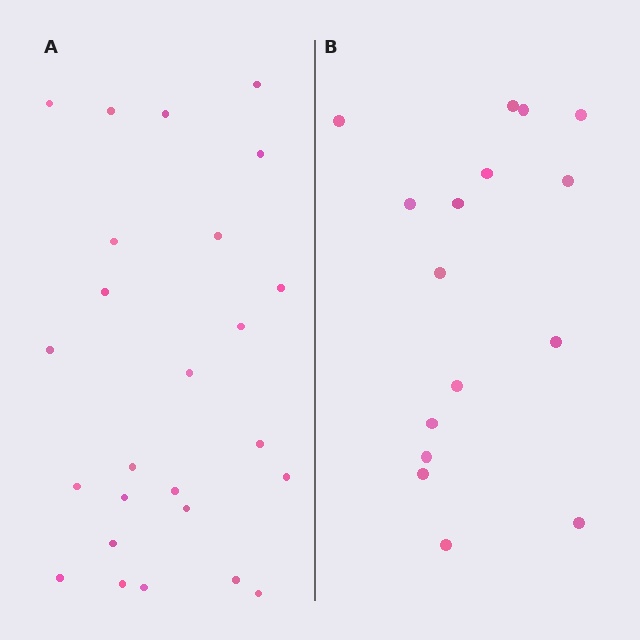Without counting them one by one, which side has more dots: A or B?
Region A (the left region) has more dots.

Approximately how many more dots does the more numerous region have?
Region A has roughly 8 or so more dots than region B.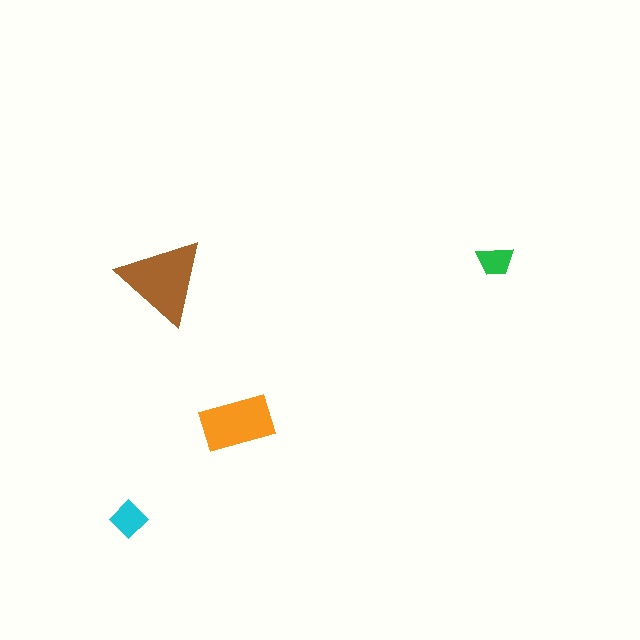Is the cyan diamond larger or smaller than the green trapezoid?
Larger.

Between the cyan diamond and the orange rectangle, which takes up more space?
The orange rectangle.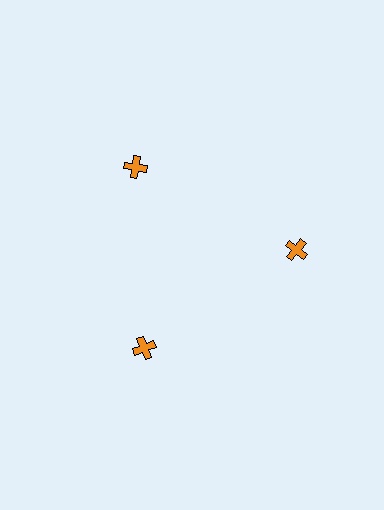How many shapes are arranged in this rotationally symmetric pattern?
There are 3 shapes, arranged in 3 groups of 1.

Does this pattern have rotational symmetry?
Yes, this pattern has 3-fold rotational symmetry. It looks the same after rotating 120 degrees around the center.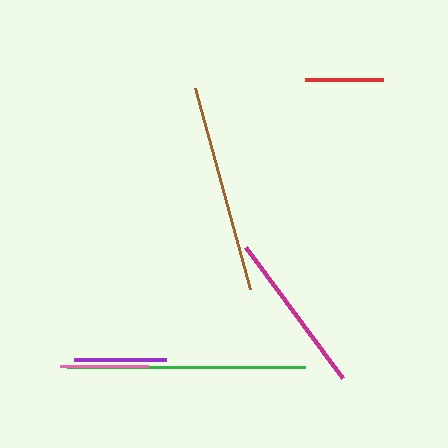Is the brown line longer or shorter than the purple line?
The brown line is longer than the purple line.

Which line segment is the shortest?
The red line is the shortest at approximately 79 pixels.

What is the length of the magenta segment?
The magenta segment is approximately 163 pixels long.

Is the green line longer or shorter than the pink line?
The green line is longer than the pink line.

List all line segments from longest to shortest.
From longest to shortest: green, brown, magenta, purple, pink, red.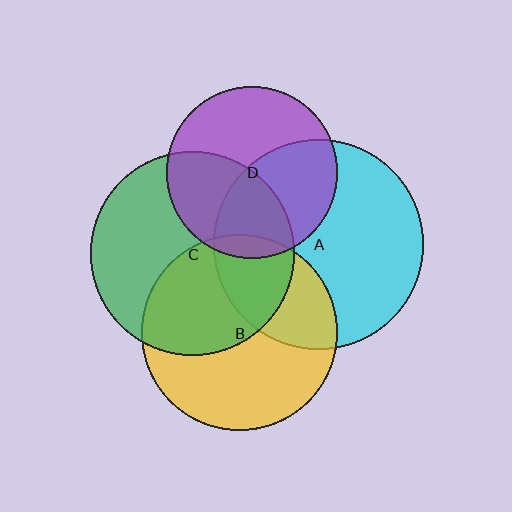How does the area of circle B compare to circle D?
Approximately 1.3 times.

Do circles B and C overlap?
Yes.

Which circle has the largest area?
Circle A (cyan).